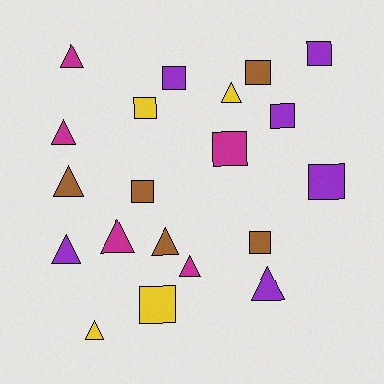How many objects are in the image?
There are 20 objects.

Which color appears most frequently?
Purple, with 6 objects.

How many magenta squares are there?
There is 1 magenta square.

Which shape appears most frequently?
Triangle, with 10 objects.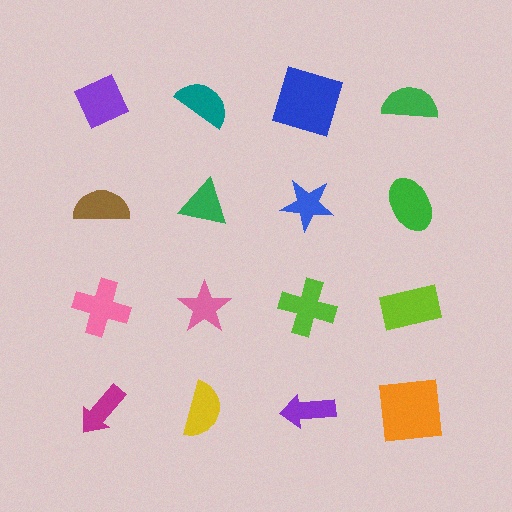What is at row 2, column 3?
A blue star.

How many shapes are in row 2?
4 shapes.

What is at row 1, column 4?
A green semicircle.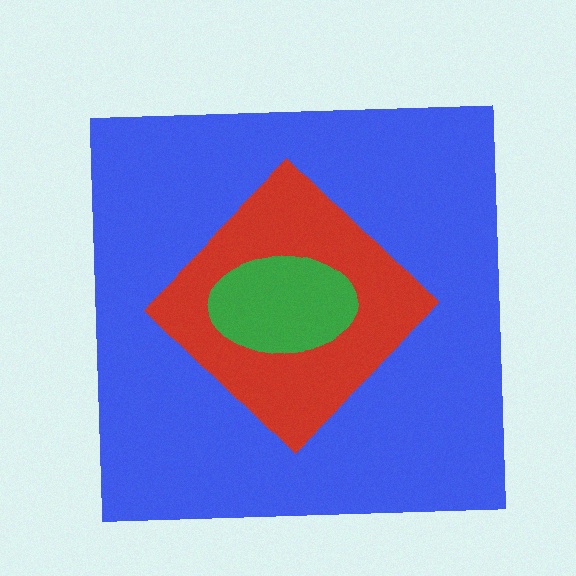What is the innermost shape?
The green ellipse.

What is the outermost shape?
The blue square.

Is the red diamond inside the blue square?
Yes.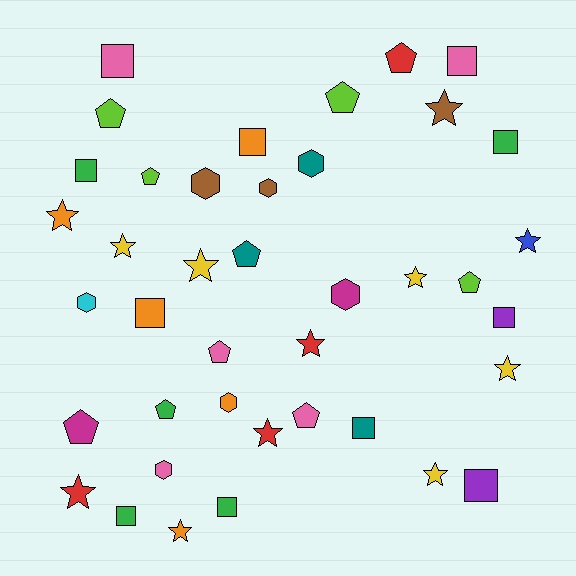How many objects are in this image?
There are 40 objects.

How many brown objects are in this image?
There are 3 brown objects.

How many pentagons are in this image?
There are 10 pentagons.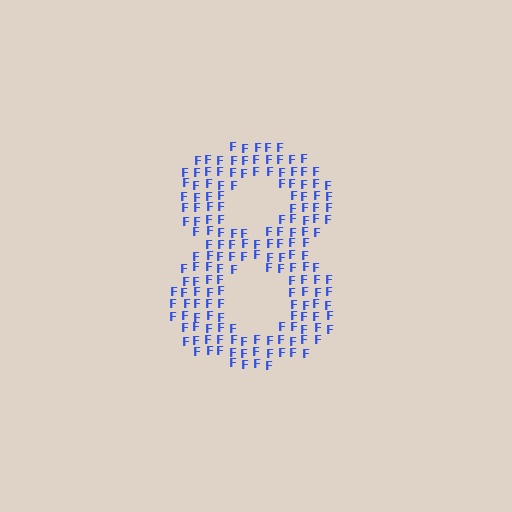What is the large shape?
The large shape is the digit 8.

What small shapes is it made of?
It is made of small letter F's.